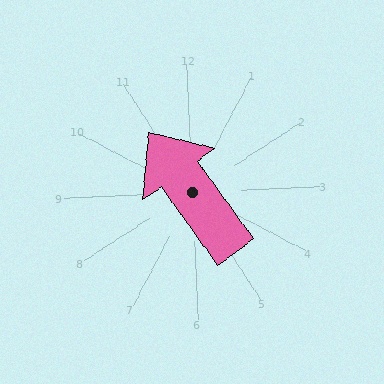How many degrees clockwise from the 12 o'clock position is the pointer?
Approximately 327 degrees.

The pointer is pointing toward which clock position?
Roughly 11 o'clock.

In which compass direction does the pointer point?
Northwest.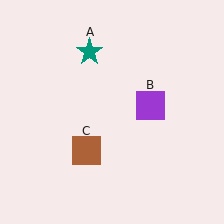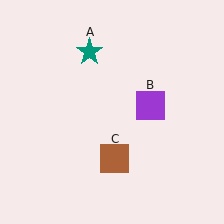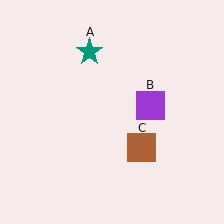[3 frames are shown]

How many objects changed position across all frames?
1 object changed position: brown square (object C).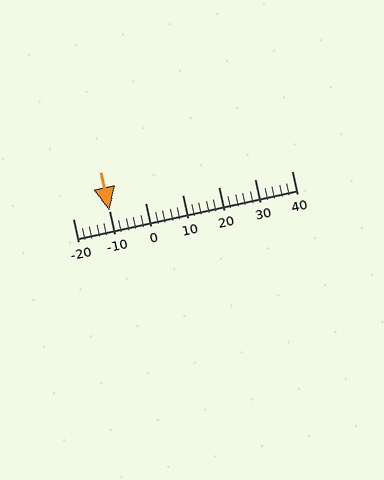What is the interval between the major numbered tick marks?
The major tick marks are spaced 10 units apart.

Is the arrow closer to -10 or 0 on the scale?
The arrow is closer to -10.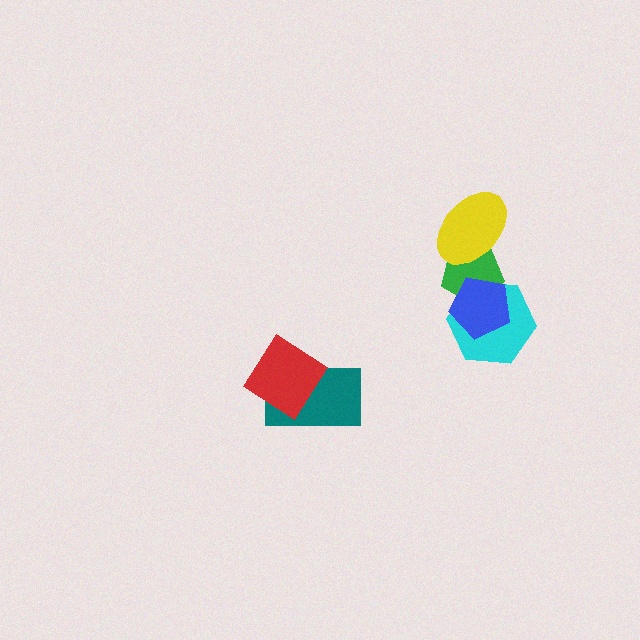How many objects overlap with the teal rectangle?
1 object overlaps with the teal rectangle.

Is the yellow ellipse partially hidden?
No, no other shape covers it.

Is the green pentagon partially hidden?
Yes, it is partially covered by another shape.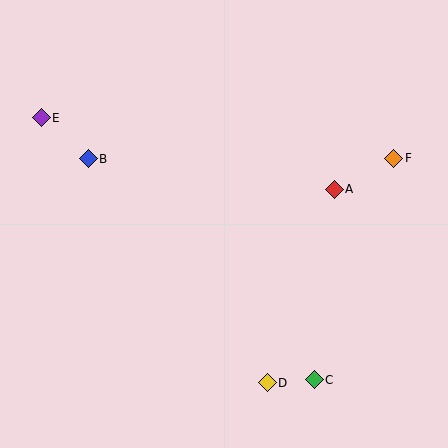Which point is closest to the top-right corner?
Point F is closest to the top-right corner.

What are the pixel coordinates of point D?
Point D is at (267, 383).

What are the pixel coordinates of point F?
Point F is at (394, 159).